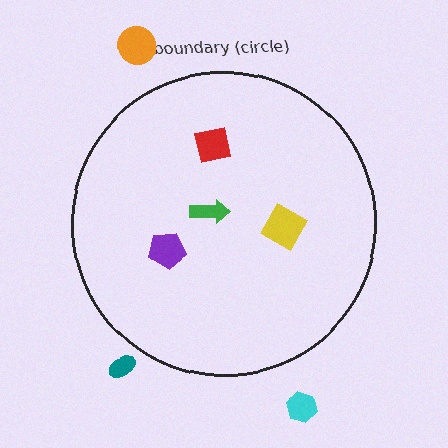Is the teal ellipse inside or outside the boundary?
Outside.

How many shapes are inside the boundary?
4 inside, 3 outside.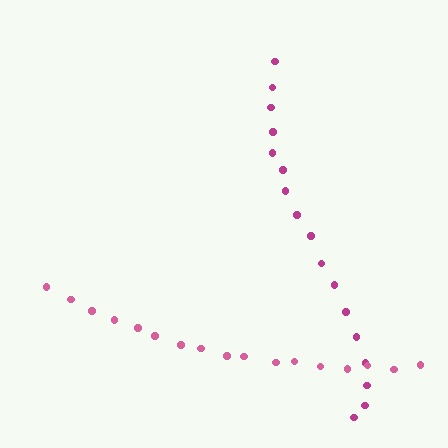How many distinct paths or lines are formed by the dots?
There are 2 distinct paths.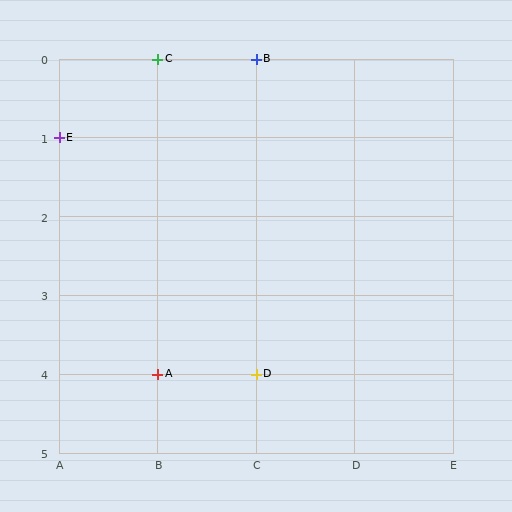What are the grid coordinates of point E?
Point E is at grid coordinates (A, 1).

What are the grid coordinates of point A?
Point A is at grid coordinates (B, 4).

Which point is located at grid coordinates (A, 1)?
Point E is at (A, 1).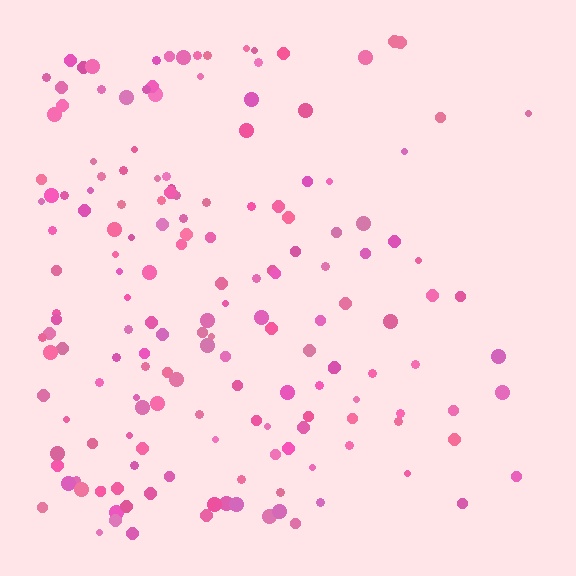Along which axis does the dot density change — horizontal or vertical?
Horizontal.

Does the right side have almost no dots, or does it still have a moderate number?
Still a moderate number, just noticeably fewer than the left.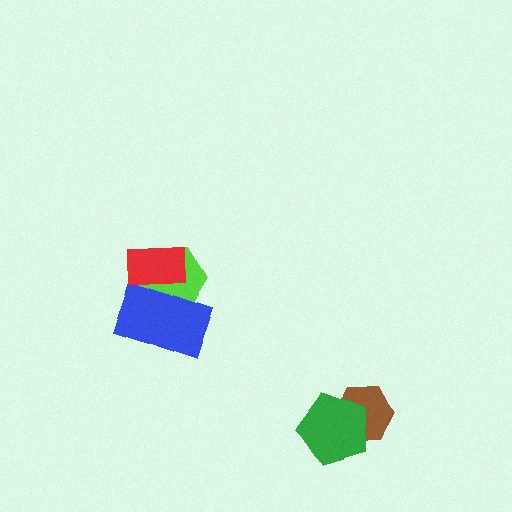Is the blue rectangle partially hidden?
Yes, it is partially covered by another shape.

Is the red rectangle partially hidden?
No, no other shape covers it.